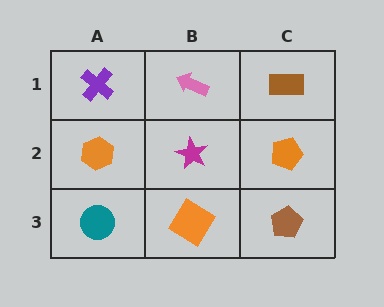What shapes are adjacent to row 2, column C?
A brown rectangle (row 1, column C), a brown pentagon (row 3, column C), a magenta star (row 2, column B).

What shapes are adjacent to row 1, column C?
An orange pentagon (row 2, column C), a pink arrow (row 1, column B).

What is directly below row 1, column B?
A magenta star.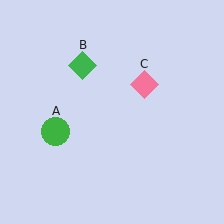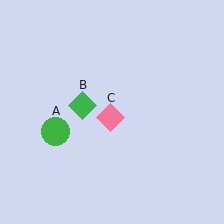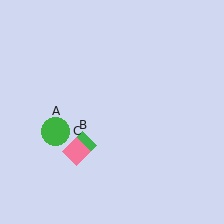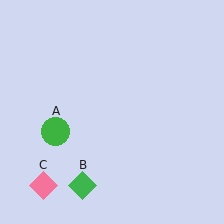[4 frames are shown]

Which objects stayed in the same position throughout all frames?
Green circle (object A) remained stationary.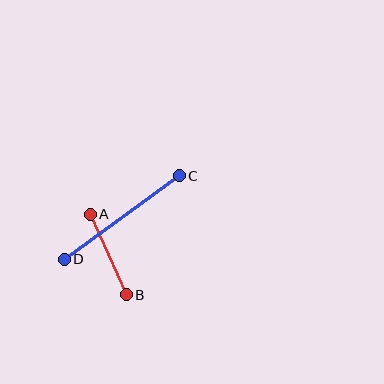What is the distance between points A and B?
The distance is approximately 88 pixels.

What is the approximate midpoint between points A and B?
The midpoint is at approximately (108, 255) pixels.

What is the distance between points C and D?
The distance is approximately 142 pixels.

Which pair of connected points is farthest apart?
Points C and D are farthest apart.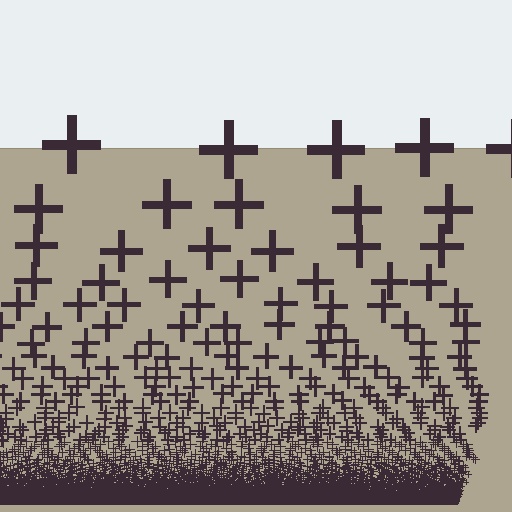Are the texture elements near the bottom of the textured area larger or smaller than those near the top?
Smaller. The gradient is inverted — elements near the bottom are smaller and denser.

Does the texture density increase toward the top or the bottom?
Density increases toward the bottom.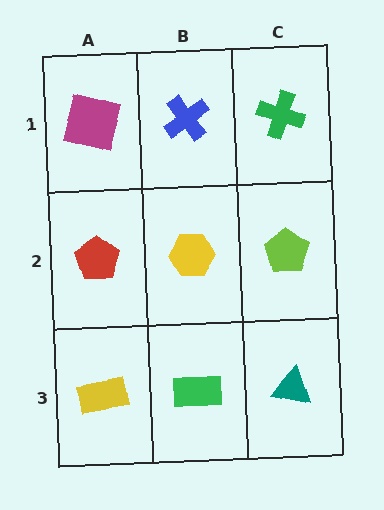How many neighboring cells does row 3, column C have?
2.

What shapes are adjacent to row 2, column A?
A magenta square (row 1, column A), a yellow rectangle (row 3, column A), a yellow hexagon (row 2, column B).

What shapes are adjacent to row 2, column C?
A green cross (row 1, column C), a teal triangle (row 3, column C), a yellow hexagon (row 2, column B).